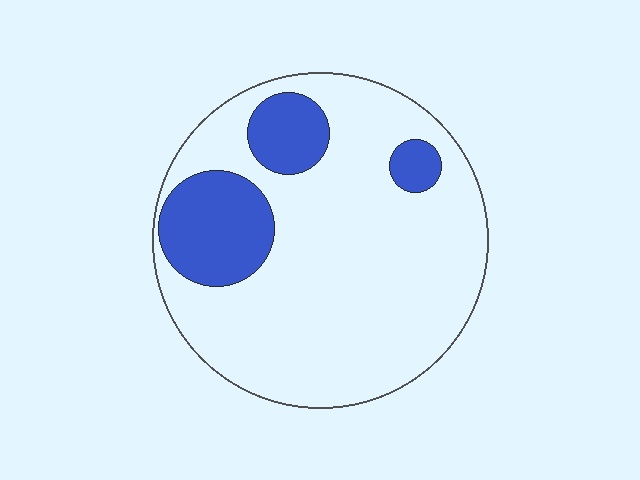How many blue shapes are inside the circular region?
3.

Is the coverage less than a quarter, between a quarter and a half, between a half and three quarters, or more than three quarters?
Less than a quarter.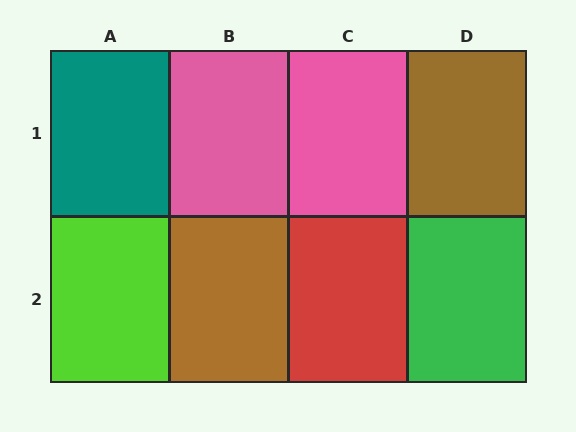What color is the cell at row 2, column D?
Green.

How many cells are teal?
1 cell is teal.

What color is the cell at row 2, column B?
Brown.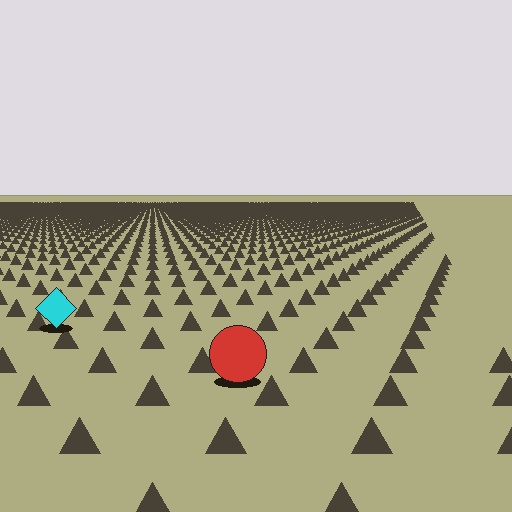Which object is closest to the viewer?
The red circle is closest. The texture marks near it are larger and more spread out.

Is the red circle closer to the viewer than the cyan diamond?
Yes. The red circle is closer — you can tell from the texture gradient: the ground texture is coarser near it.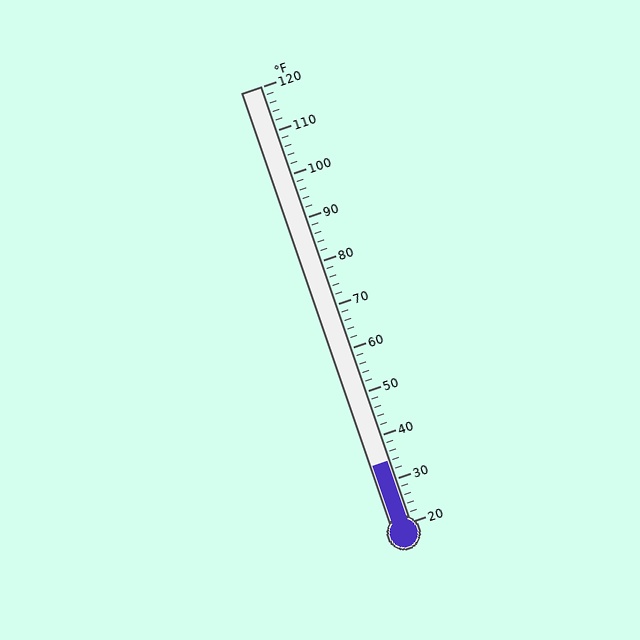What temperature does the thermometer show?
The thermometer shows approximately 34°F.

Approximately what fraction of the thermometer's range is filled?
The thermometer is filled to approximately 15% of its range.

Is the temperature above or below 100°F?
The temperature is below 100°F.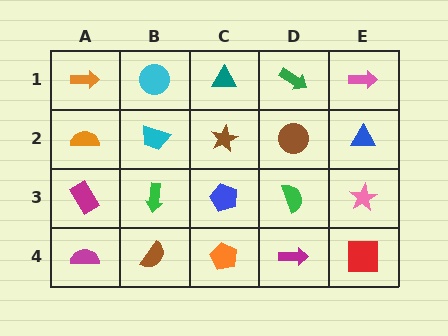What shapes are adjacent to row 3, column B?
A cyan trapezoid (row 2, column B), a brown semicircle (row 4, column B), a magenta rectangle (row 3, column A), a blue pentagon (row 3, column C).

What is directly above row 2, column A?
An orange arrow.